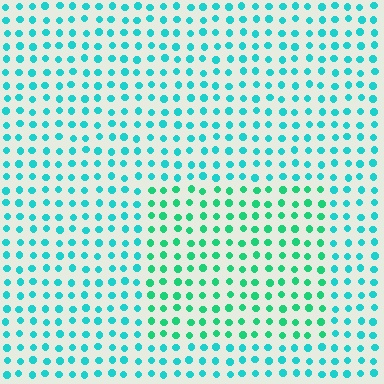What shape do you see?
I see a rectangle.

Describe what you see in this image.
The image is filled with small cyan elements in a uniform arrangement. A rectangle-shaped region is visible where the elements are tinted to a slightly different hue, forming a subtle color boundary.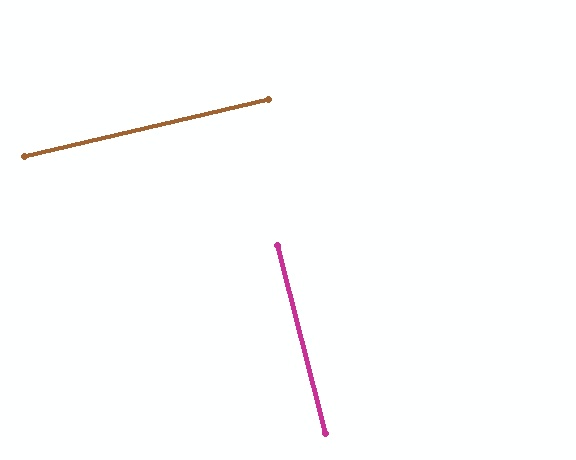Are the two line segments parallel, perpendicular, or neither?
Perpendicular — they meet at approximately 89°.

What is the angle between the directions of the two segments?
Approximately 89 degrees.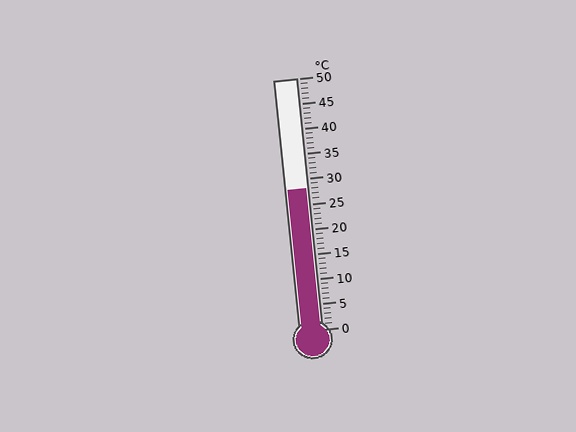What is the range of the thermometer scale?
The thermometer scale ranges from 0°C to 50°C.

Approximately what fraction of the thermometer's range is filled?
The thermometer is filled to approximately 55% of its range.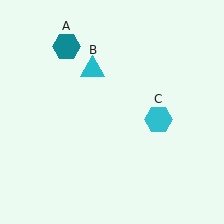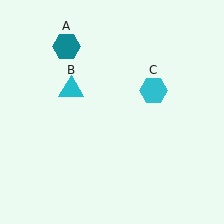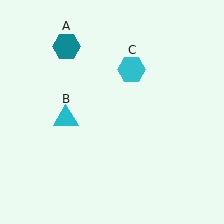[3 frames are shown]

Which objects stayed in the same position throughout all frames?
Teal hexagon (object A) remained stationary.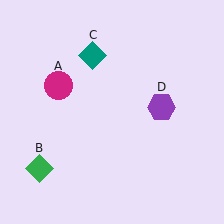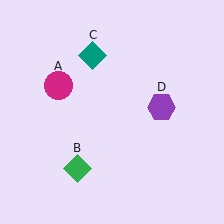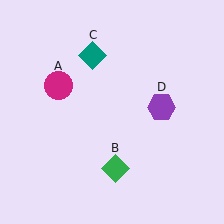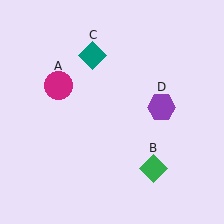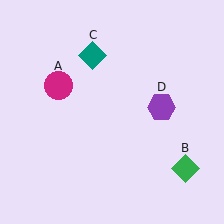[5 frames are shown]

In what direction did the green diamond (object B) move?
The green diamond (object B) moved right.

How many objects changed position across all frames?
1 object changed position: green diamond (object B).